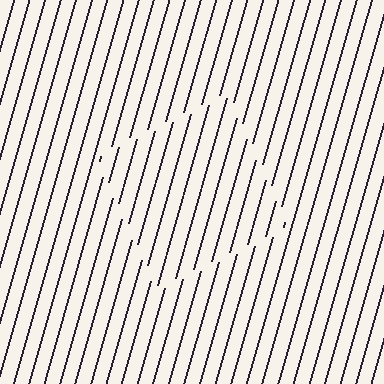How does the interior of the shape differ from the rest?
The interior of the shape contains the same grating, shifted by half a period — the contour is defined by the phase discontinuity where line-ends from the inner and outer gratings abut.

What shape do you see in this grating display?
An illusory square. The interior of the shape contains the same grating, shifted by half a period — the contour is defined by the phase discontinuity where line-ends from the inner and outer gratings abut.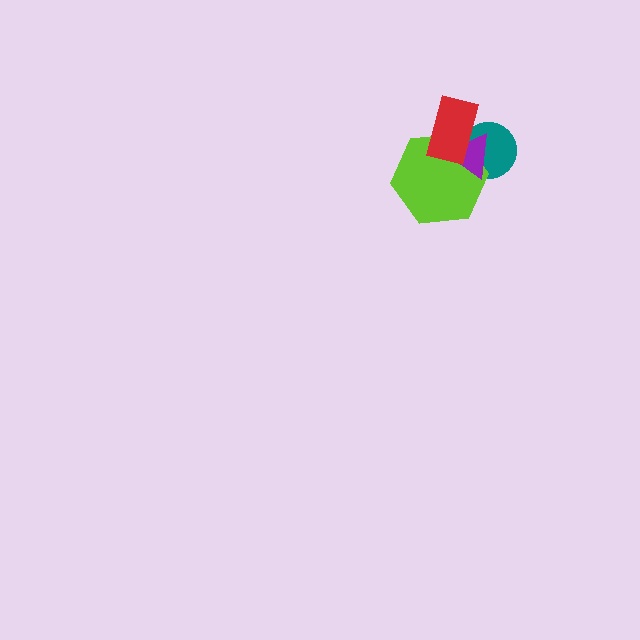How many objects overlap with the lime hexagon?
3 objects overlap with the lime hexagon.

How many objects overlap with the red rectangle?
3 objects overlap with the red rectangle.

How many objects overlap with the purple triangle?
3 objects overlap with the purple triangle.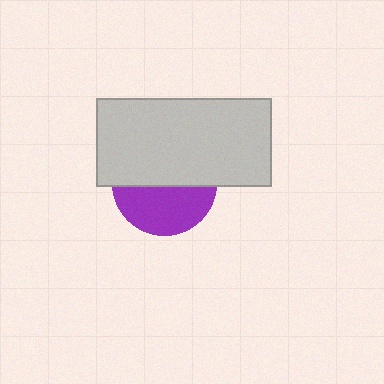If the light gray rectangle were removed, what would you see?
You would see the complete purple circle.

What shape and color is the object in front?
The object in front is a light gray rectangle.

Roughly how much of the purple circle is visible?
About half of it is visible (roughly 45%).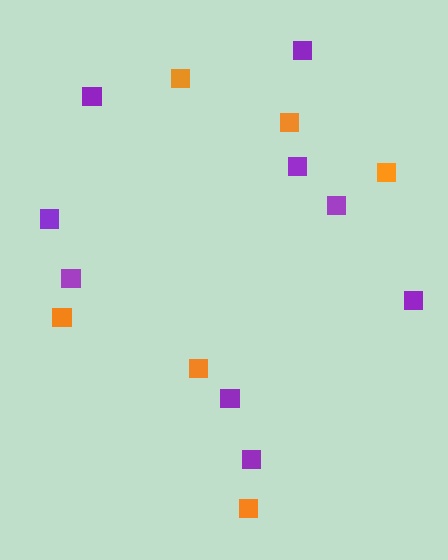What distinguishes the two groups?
There are 2 groups: one group of orange squares (6) and one group of purple squares (9).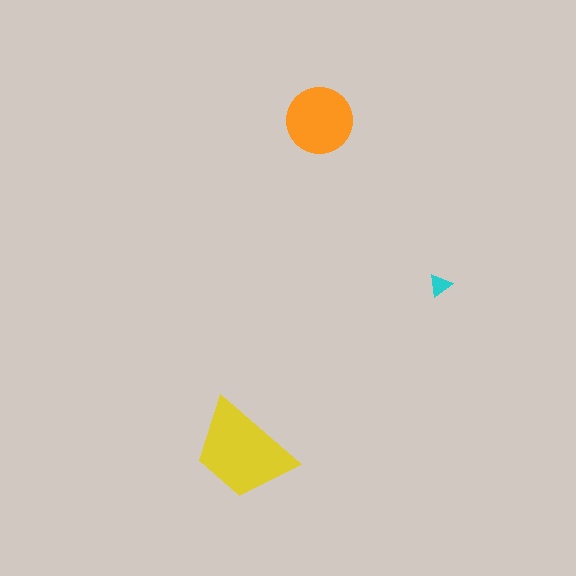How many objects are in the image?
There are 3 objects in the image.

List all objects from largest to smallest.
The yellow trapezoid, the orange circle, the cyan triangle.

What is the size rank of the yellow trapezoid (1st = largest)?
1st.